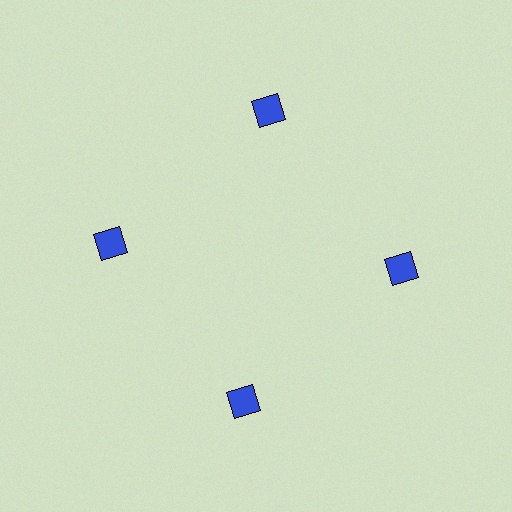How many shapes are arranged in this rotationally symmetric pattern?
There are 4 shapes, arranged in 4 groups of 1.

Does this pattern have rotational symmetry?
Yes, this pattern has 4-fold rotational symmetry. It looks the same after rotating 90 degrees around the center.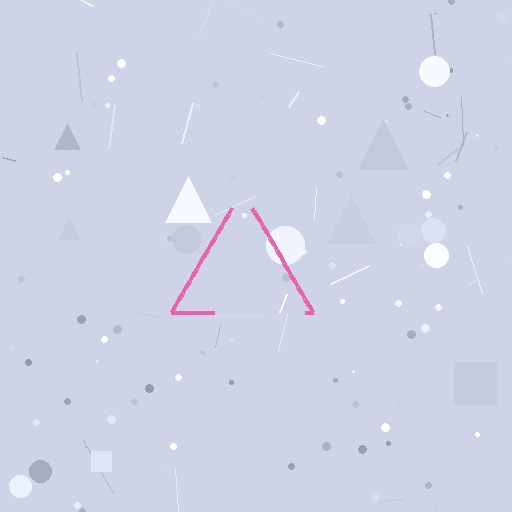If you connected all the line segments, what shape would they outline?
They would outline a triangle.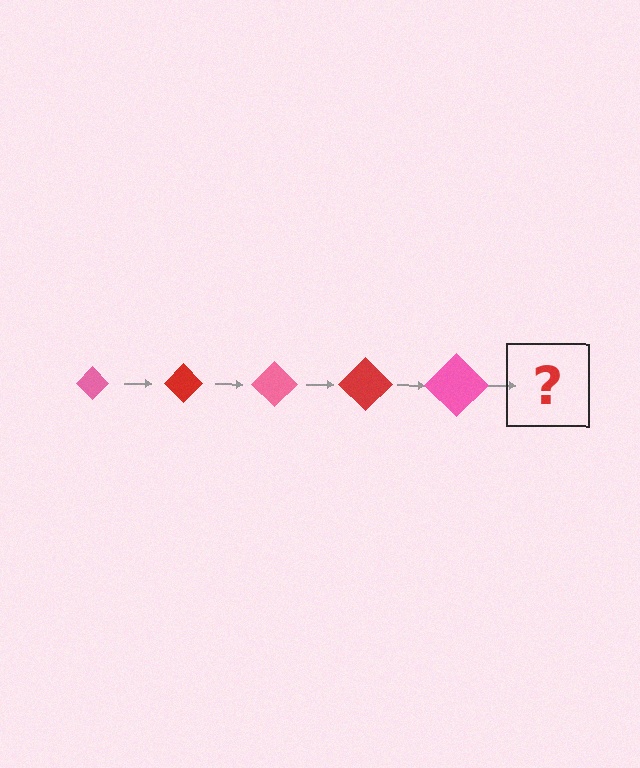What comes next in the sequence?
The next element should be a red diamond, larger than the previous one.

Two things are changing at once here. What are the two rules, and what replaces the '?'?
The two rules are that the diamond grows larger each step and the color cycles through pink and red. The '?' should be a red diamond, larger than the previous one.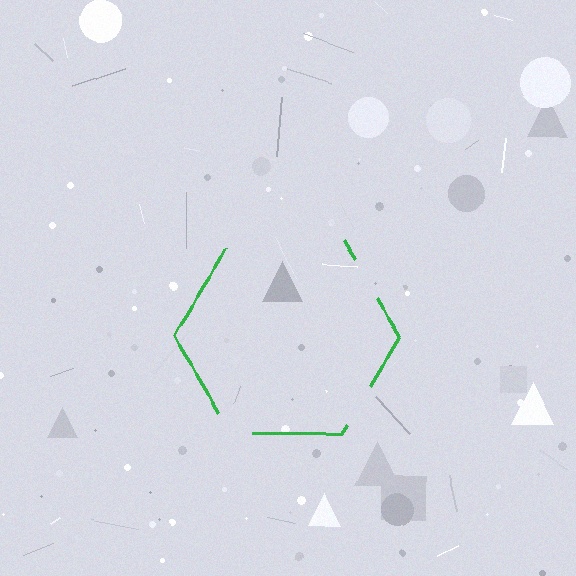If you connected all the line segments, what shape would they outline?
They would outline a hexagon.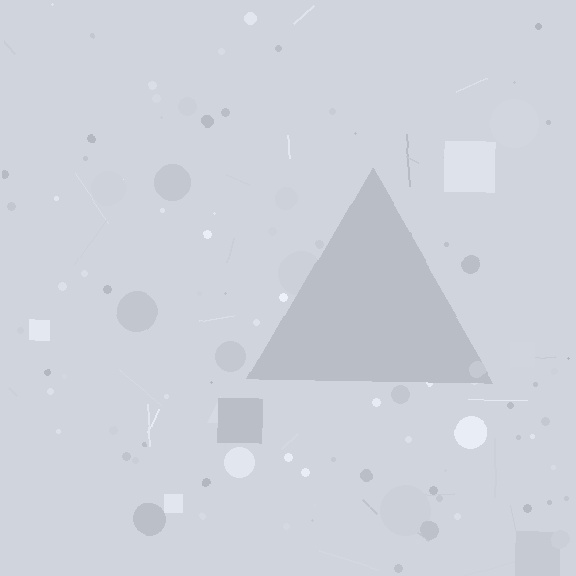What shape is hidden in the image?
A triangle is hidden in the image.